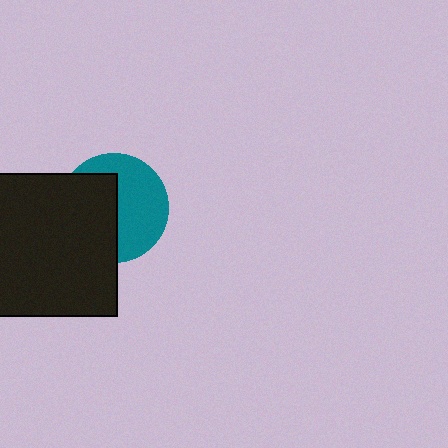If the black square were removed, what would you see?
You would see the complete teal circle.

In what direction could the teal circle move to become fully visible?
The teal circle could move right. That would shift it out from behind the black square entirely.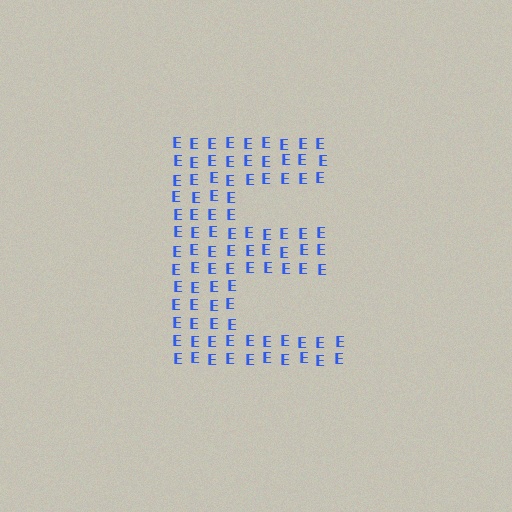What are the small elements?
The small elements are letter E's.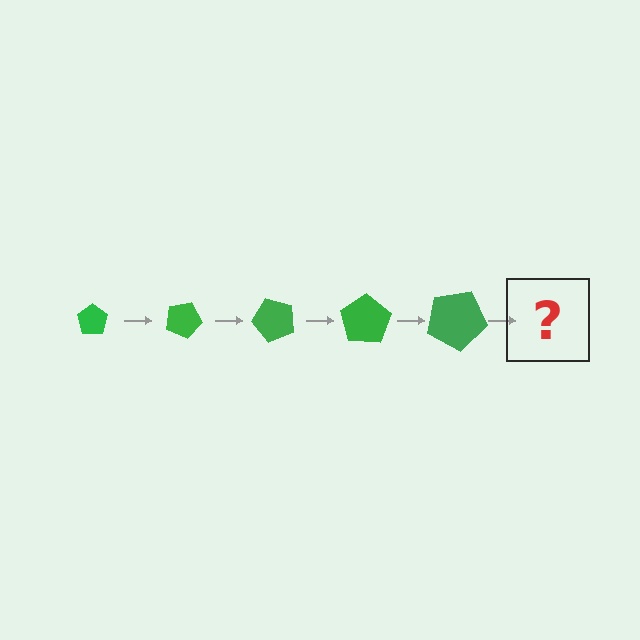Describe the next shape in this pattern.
It should be a pentagon, larger than the previous one and rotated 125 degrees from the start.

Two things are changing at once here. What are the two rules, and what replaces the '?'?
The two rules are that the pentagon grows larger each step and it rotates 25 degrees each step. The '?' should be a pentagon, larger than the previous one and rotated 125 degrees from the start.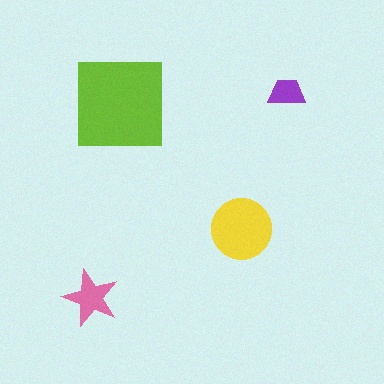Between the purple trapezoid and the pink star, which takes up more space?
The pink star.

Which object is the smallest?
The purple trapezoid.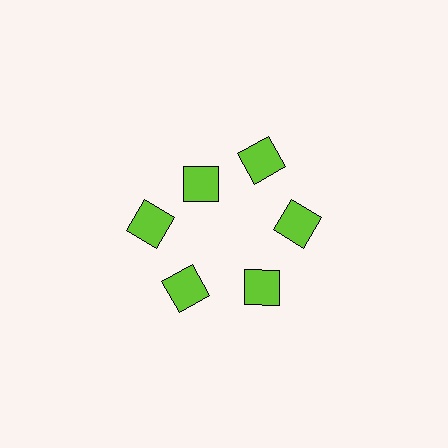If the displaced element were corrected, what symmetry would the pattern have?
It would have 6-fold rotational symmetry — the pattern would map onto itself every 60 degrees.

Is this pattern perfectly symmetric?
No. The 6 lime squares are arranged in a ring, but one element near the 11 o'clock position is pulled inward toward the center, breaking the 6-fold rotational symmetry.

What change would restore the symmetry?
The symmetry would be restored by moving it outward, back onto the ring so that all 6 squares sit at equal angles and equal distance from the center.